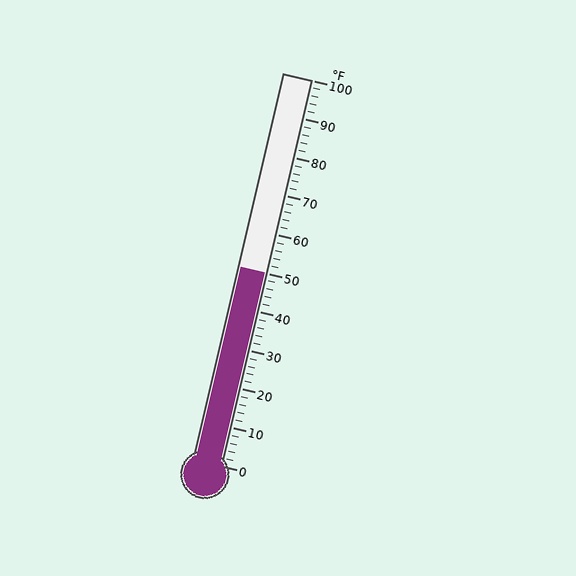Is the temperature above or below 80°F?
The temperature is below 80°F.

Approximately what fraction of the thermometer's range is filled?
The thermometer is filled to approximately 50% of its range.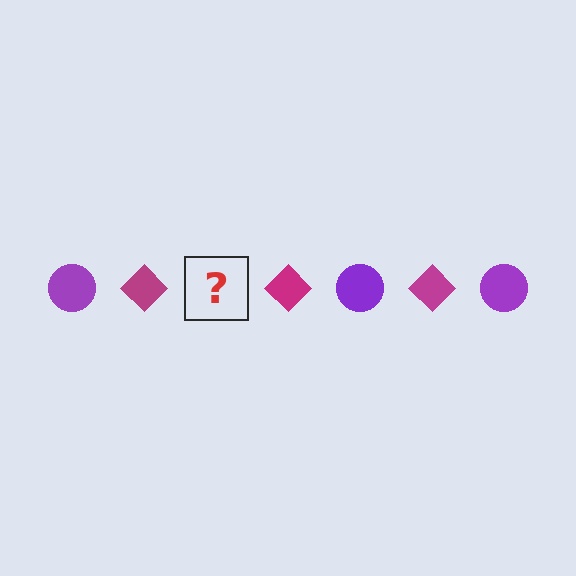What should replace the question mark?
The question mark should be replaced with a purple circle.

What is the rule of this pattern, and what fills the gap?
The rule is that the pattern alternates between purple circle and magenta diamond. The gap should be filled with a purple circle.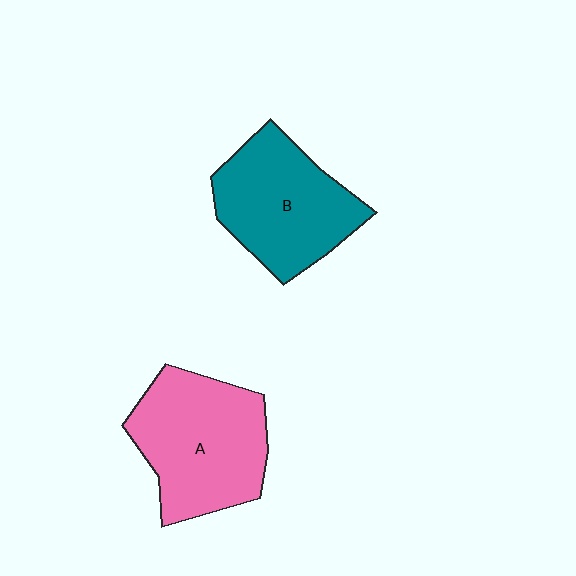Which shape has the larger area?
Shape A (pink).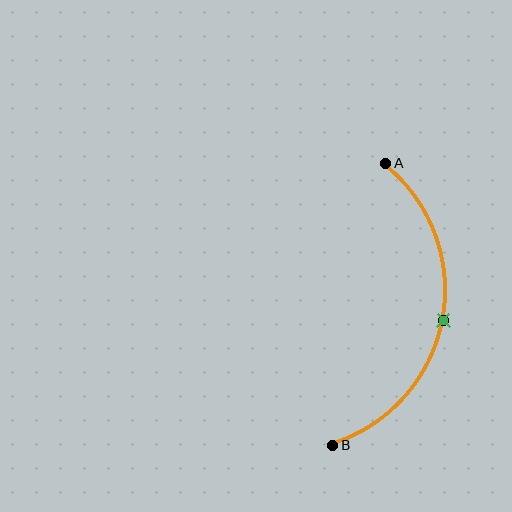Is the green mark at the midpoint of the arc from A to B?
Yes. The green mark lies on the arc at equal arc-length from both A and B — it is the arc midpoint.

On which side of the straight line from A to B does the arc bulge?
The arc bulges to the right of the straight line connecting A and B.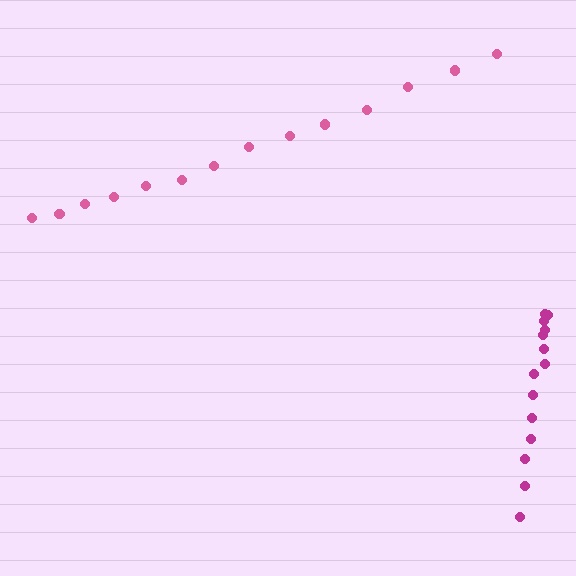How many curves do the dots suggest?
There are 2 distinct paths.